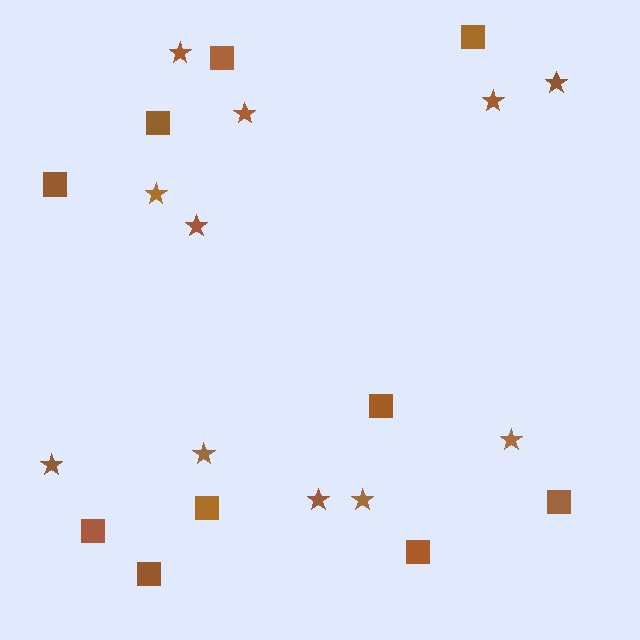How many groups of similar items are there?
There are 2 groups: one group of squares (10) and one group of stars (11).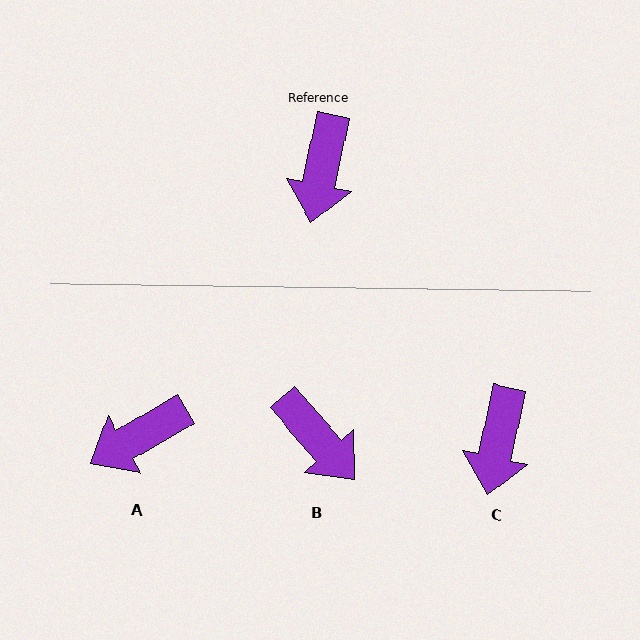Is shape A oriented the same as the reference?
No, it is off by about 48 degrees.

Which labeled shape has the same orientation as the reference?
C.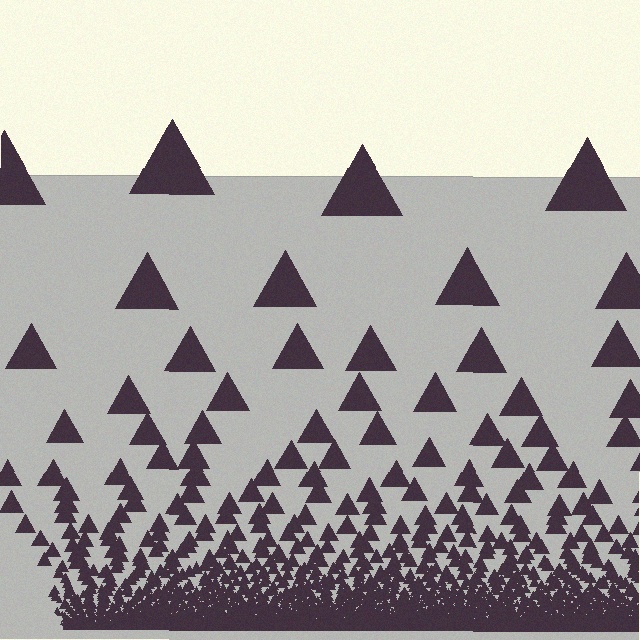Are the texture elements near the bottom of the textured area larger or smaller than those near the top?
Smaller. The gradient is inverted — elements near the bottom are smaller and denser.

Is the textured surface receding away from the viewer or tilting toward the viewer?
The surface appears to tilt toward the viewer. Texture elements get larger and sparser toward the top.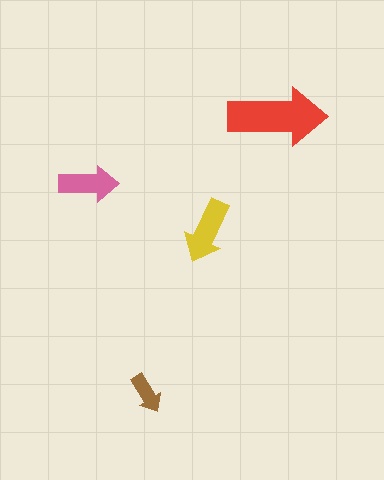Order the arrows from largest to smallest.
the red one, the yellow one, the pink one, the brown one.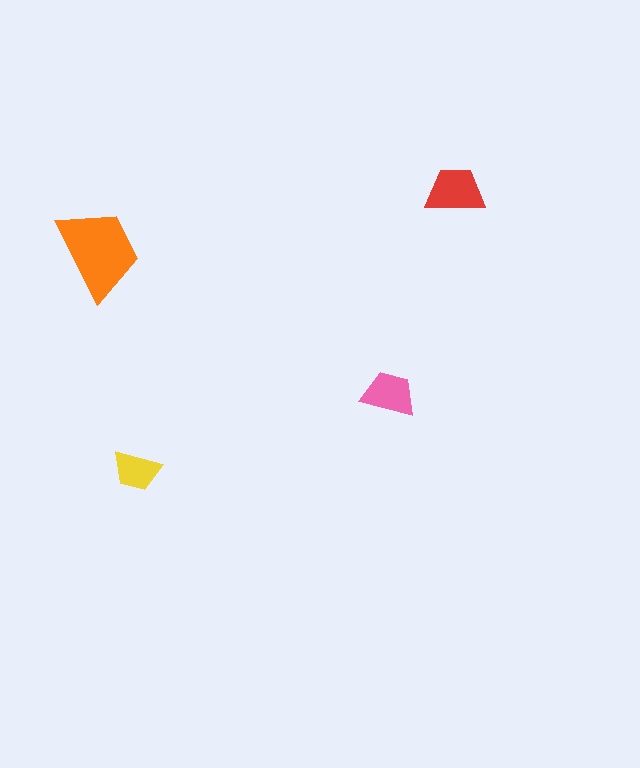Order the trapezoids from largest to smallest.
the orange one, the red one, the pink one, the yellow one.